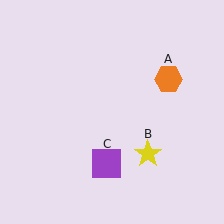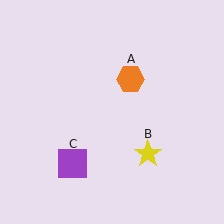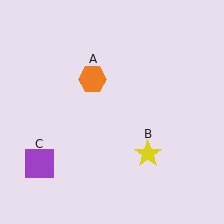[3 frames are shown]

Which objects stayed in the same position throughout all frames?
Yellow star (object B) remained stationary.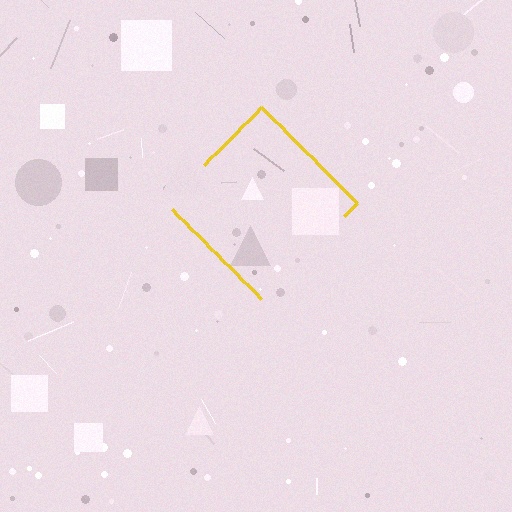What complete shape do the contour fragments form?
The contour fragments form a diamond.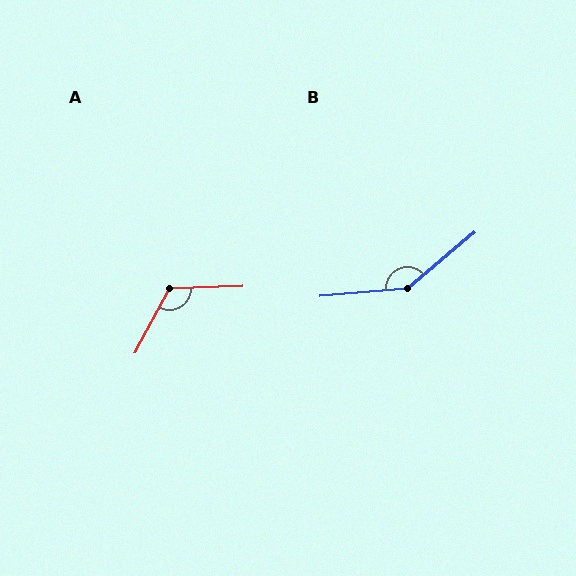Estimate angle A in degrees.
Approximately 121 degrees.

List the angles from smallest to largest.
A (121°), B (145°).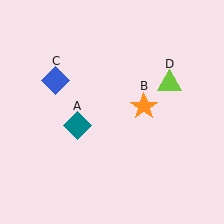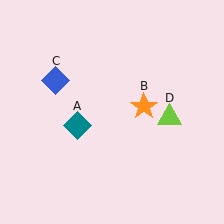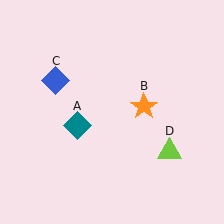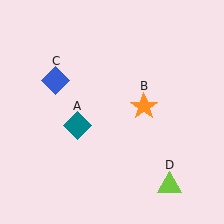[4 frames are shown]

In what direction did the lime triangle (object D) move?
The lime triangle (object D) moved down.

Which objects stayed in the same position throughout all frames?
Teal diamond (object A) and orange star (object B) and blue diamond (object C) remained stationary.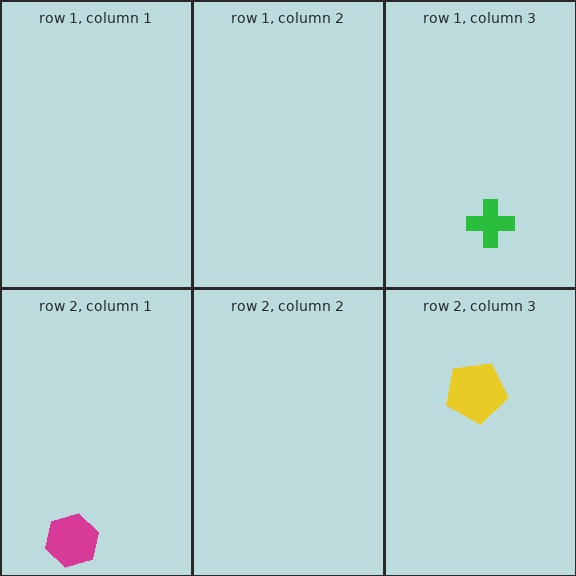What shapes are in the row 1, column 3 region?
The green cross.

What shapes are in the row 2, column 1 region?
The magenta hexagon.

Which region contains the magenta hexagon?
The row 2, column 1 region.